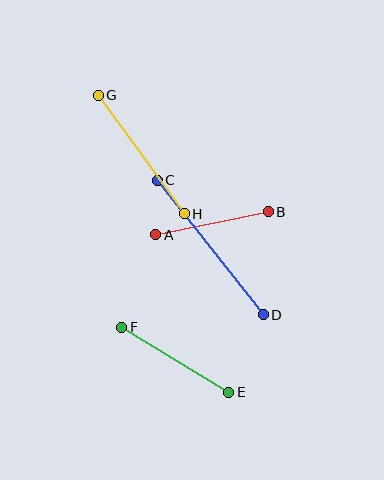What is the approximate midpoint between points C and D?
The midpoint is at approximately (210, 247) pixels.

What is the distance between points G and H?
The distance is approximately 147 pixels.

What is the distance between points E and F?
The distance is approximately 125 pixels.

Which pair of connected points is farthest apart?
Points C and D are farthest apart.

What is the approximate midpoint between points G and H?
The midpoint is at approximately (141, 154) pixels.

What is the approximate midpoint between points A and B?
The midpoint is at approximately (212, 223) pixels.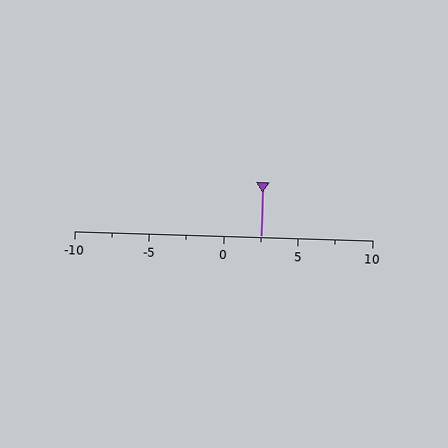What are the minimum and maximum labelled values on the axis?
The axis runs from -10 to 10.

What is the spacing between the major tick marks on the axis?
The major ticks are spaced 5 apart.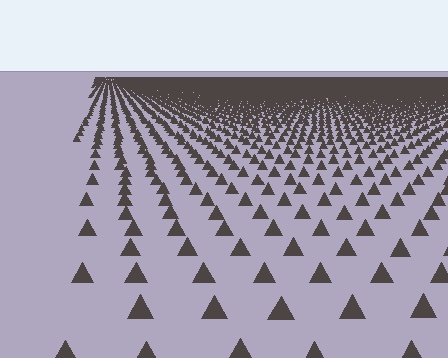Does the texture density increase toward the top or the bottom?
Density increases toward the top.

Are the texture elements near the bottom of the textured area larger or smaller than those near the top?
Larger. Near the bottom, elements are closer to the viewer and appear at a bigger on-screen size.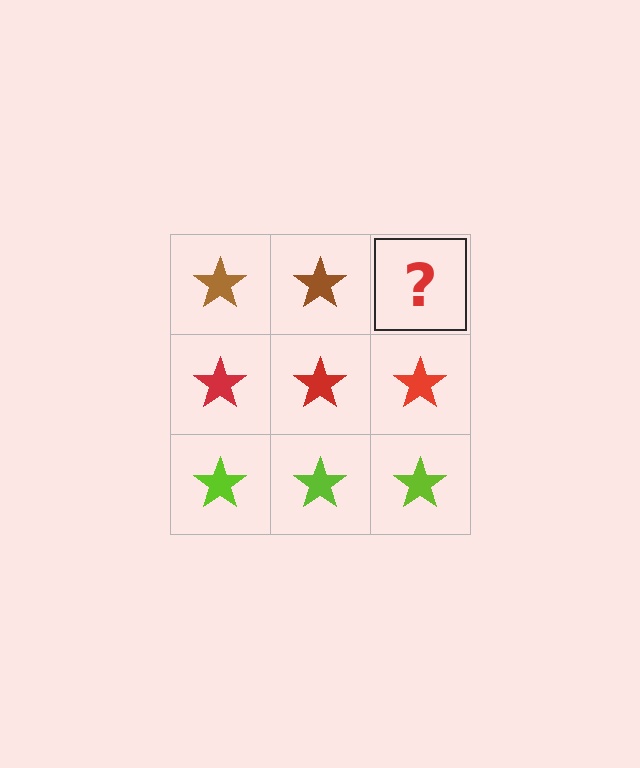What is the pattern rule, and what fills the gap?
The rule is that each row has a consistent color. The gap should be filled with a brown star.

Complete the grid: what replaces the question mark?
The question mark should be replaced with a brown star.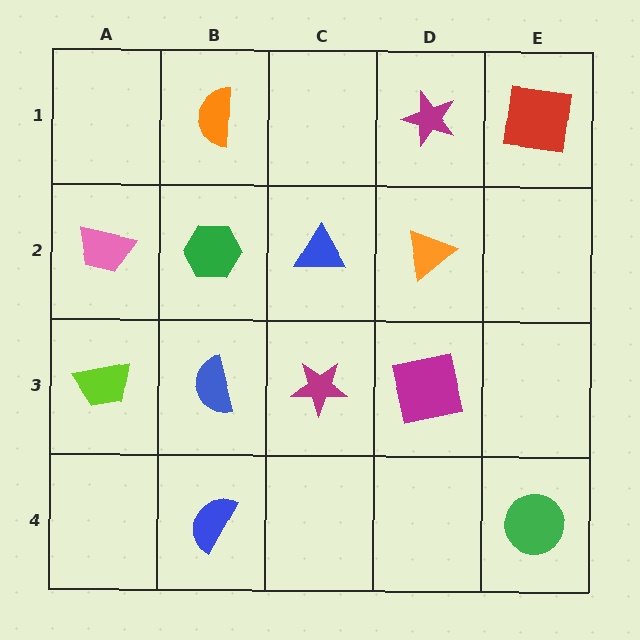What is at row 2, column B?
A green hexagon.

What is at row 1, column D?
A magenta star.